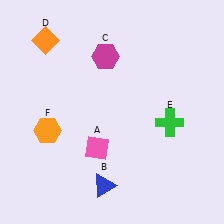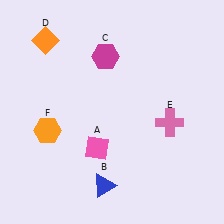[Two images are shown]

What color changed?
The cross (E) changed from green in Image 1 to pink in Image 2.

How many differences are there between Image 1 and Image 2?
There is 1 difference between the two images.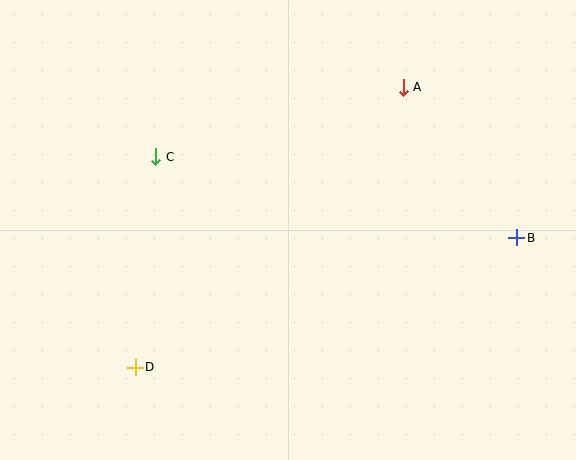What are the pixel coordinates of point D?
Point D is at (135, 367).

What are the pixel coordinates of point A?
Point A is at (403, 87).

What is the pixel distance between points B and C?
The distance between B and C is 370 pixels.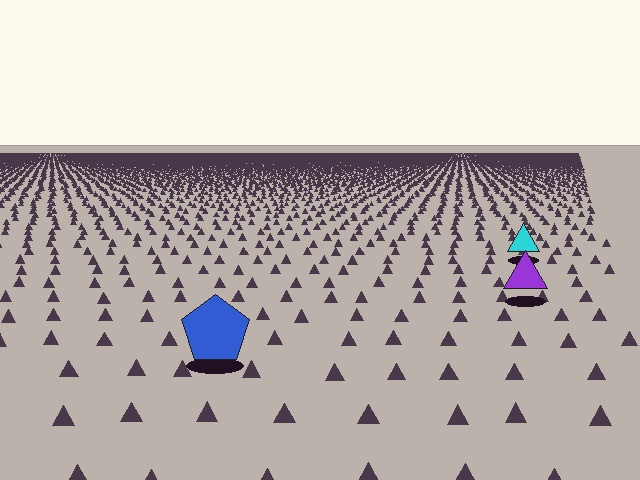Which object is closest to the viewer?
The blue pentagon is closest. The texture marks near it are larger and more spread out.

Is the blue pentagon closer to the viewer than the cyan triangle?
Yes. The blue pentagon is closer — you can tell from the texture gradient: the ground texture is coarser near it.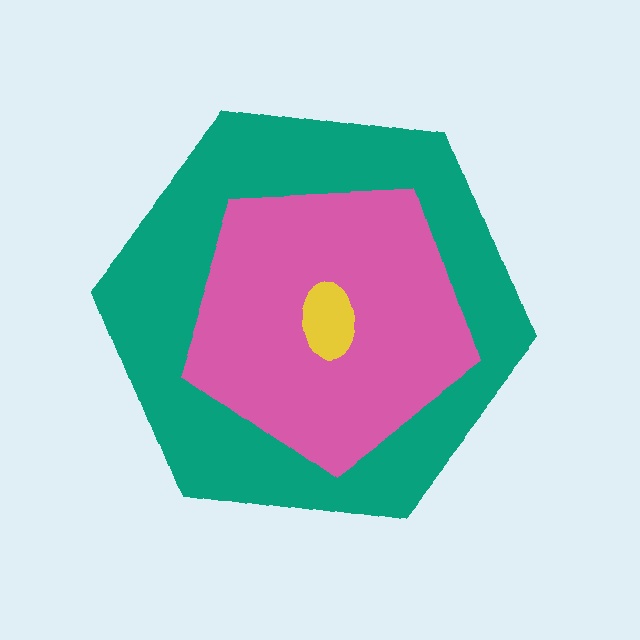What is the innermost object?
The yellow ellipse.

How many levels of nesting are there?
3.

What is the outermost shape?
The teal hexagon.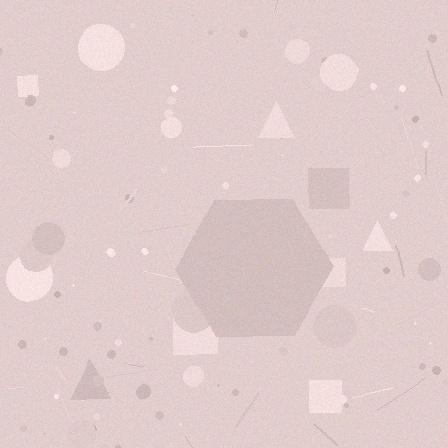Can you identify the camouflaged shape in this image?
The camouflaged shape is a hexagon.